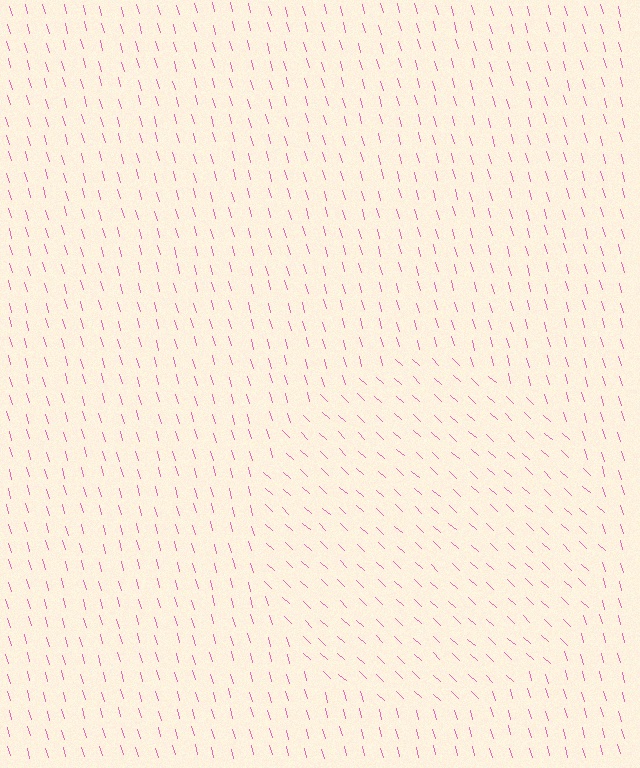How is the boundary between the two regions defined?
The boundary is defined purely by a change in line orientation (approximately 31 degrees difference). All lines are the same color and thickness.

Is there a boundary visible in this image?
Yes, there is a texture boundary formed by a change in line orientation.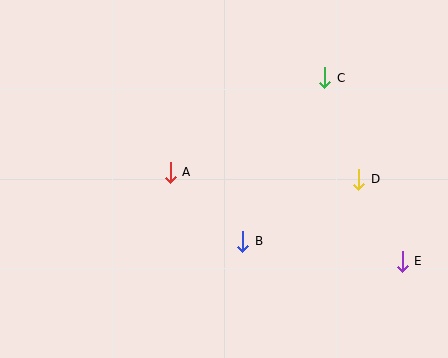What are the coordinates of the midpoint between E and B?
The midpoint between E and B is at (323, 251).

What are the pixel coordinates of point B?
Point B is at (243, 241).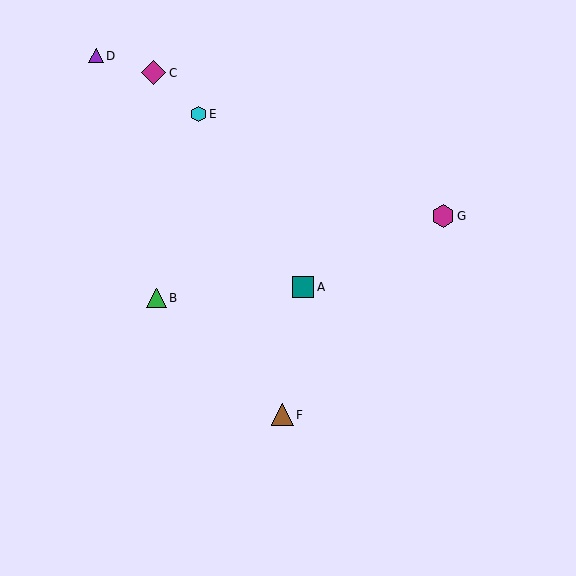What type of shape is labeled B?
Shape B is a green triangle.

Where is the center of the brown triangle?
The center of the brown triangle is at (282, 415).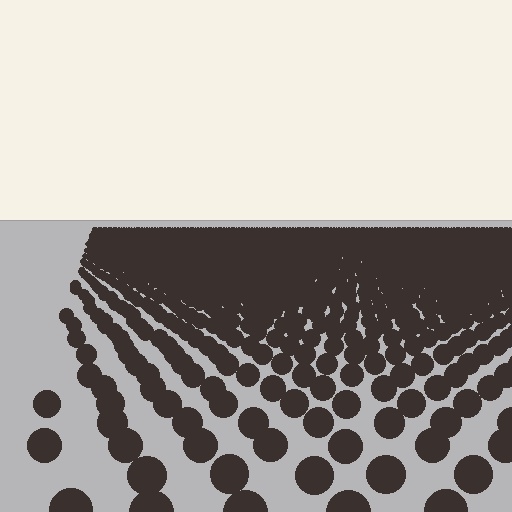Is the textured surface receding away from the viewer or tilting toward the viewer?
The surface is receding away from the viewer. Texture elements get smaller and denser toward the top.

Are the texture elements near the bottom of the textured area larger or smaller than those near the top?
Larger. Near the bottom, elements are closer to the viewer and appear at a bigger on-screen size.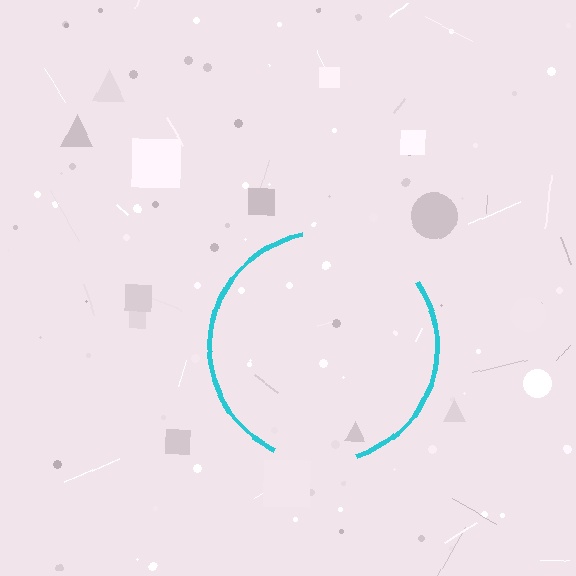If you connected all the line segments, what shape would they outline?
They would outline a circle.